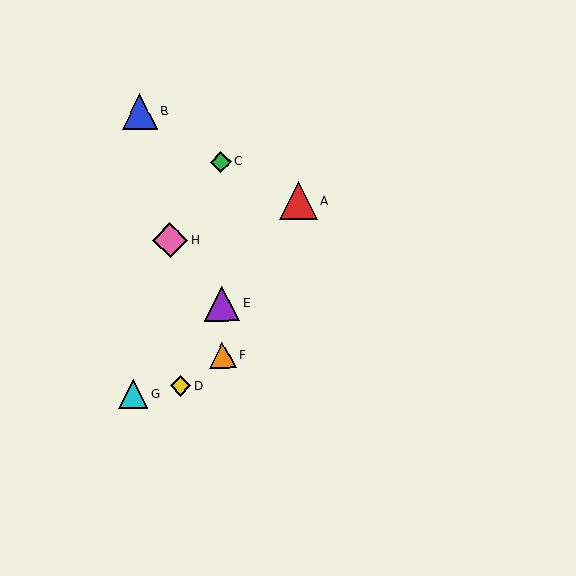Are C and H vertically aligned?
No, C is at x≈221 and H is at x≈170.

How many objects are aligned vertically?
3 objects (C, E, F) are aligned vertically.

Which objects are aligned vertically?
Objects C, E, F are aligned vertically.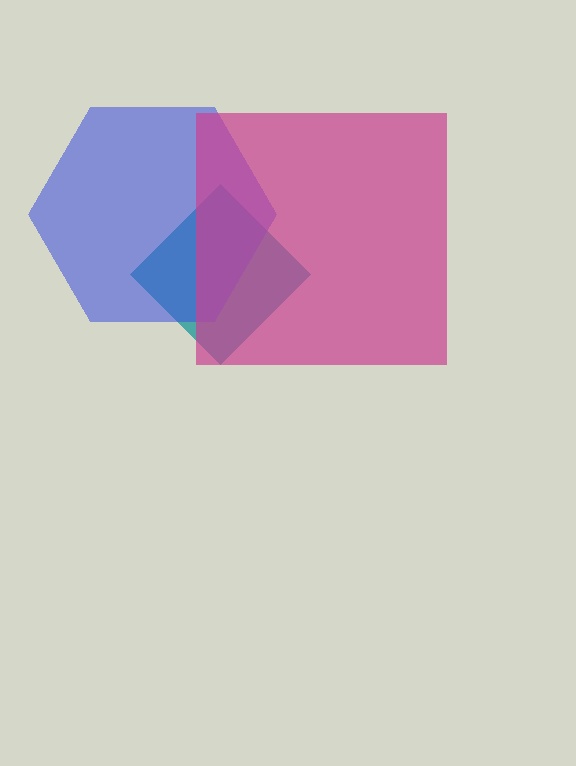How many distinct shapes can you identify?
There are 3 distinct shapes: a teal diamond, a blue hexagon, a magenta square.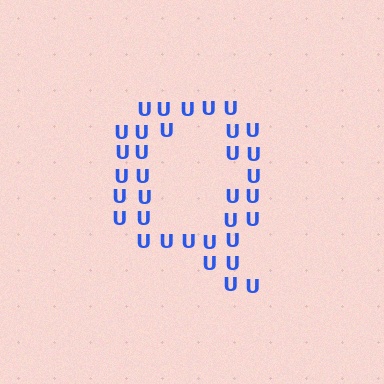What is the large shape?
The large shape is the letter Q.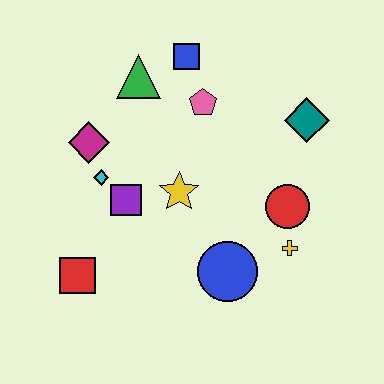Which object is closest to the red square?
The purple square is closest to the red square.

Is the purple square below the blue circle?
No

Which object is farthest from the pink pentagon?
The red square is farthest from the pink pentagon.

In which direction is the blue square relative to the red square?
The blue square is above the red square.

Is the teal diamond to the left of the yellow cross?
No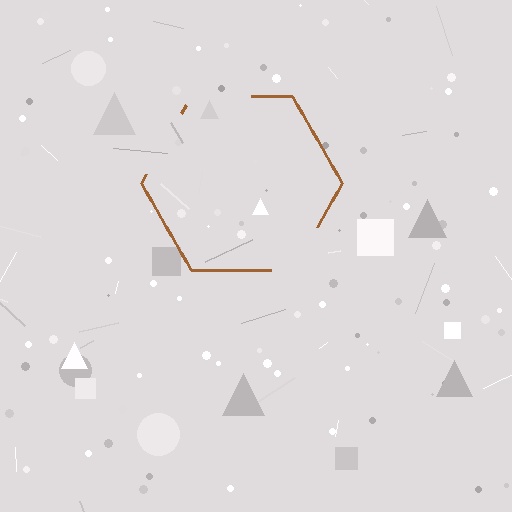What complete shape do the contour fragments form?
The contour fragments form a hexagon.